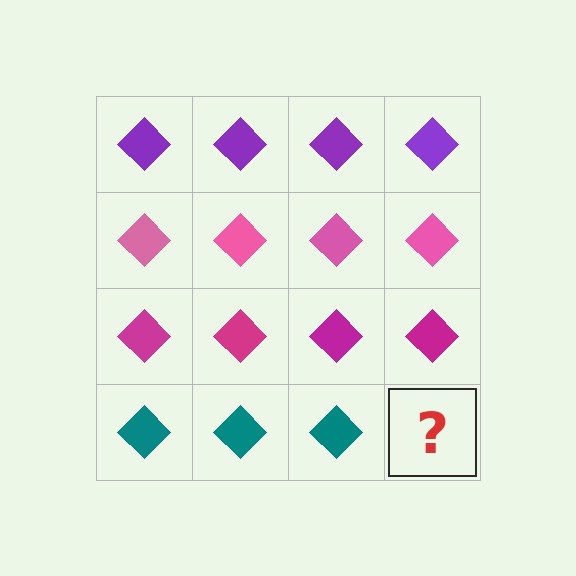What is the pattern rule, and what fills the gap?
The rule is that each row has a consistent color. The gap should be filled with a teal diamond.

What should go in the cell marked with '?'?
The missing cell should contain a teal diamond.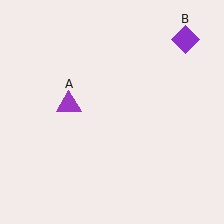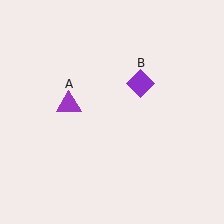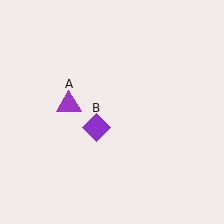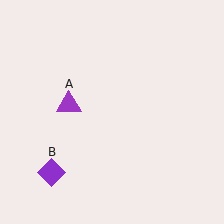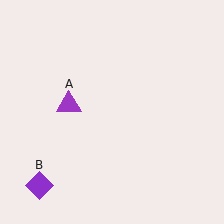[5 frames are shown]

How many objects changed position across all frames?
1 object changed position: purple diamond (object B).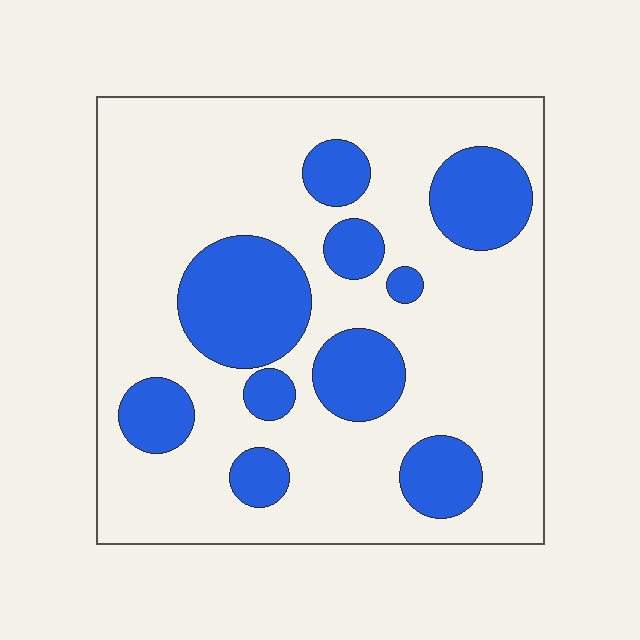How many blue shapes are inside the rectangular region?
10.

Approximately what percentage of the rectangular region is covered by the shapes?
Approximately 25%.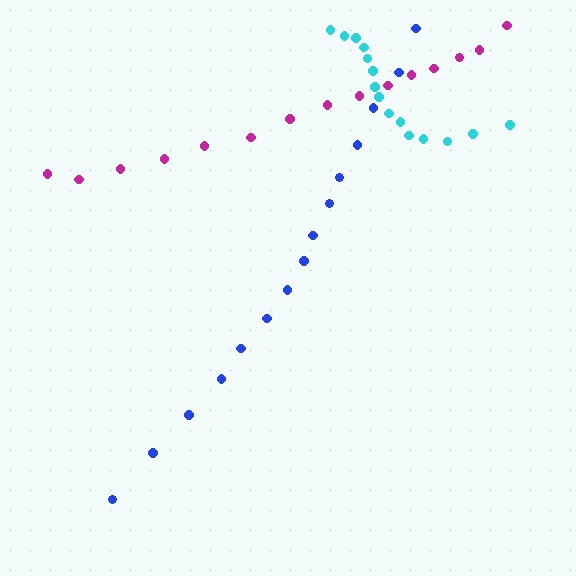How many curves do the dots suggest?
There are 3 distinct paths.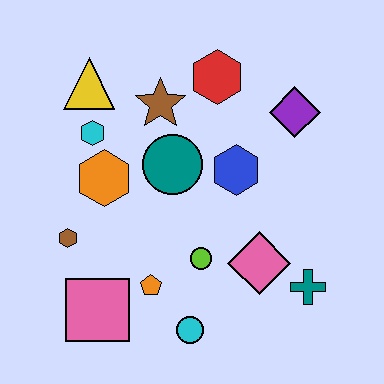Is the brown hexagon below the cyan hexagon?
Yes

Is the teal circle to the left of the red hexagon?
Yes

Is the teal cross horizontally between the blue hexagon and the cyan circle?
No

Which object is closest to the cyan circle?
The orange pentagon is closest to the cyan circle.